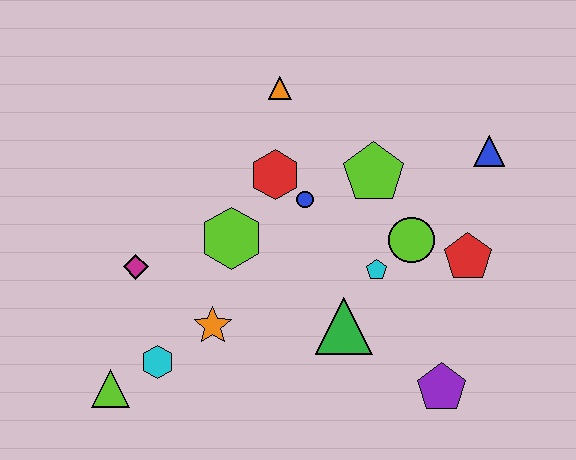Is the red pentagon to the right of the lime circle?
Yes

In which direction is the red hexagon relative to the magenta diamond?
The red hexagon is to the right of the magenta diamond.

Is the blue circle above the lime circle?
Yes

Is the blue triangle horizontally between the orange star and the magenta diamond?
No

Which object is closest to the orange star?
The cyan hexagon is closest to the orange star.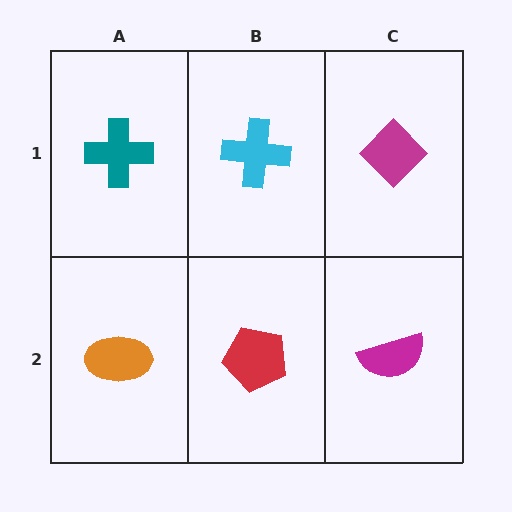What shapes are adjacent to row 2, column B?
A cyan cross (row 1, column B), an orange ellipse (row 2, column A), a magenta semicircle (row 2, column C).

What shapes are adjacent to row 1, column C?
A magenta semicircle (row 2, column C), a cyan cross (row 1, column B).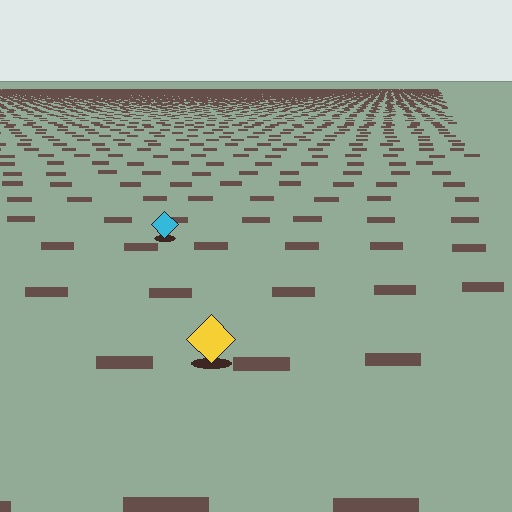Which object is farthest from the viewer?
The cyan diamond is farthest from the viewer. It appears smaller and the ground texture around it is denser.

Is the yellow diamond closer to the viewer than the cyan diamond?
Yes. The yellow diamond is closer — you can tell from the texture gradient: the ground texture is coarser near it.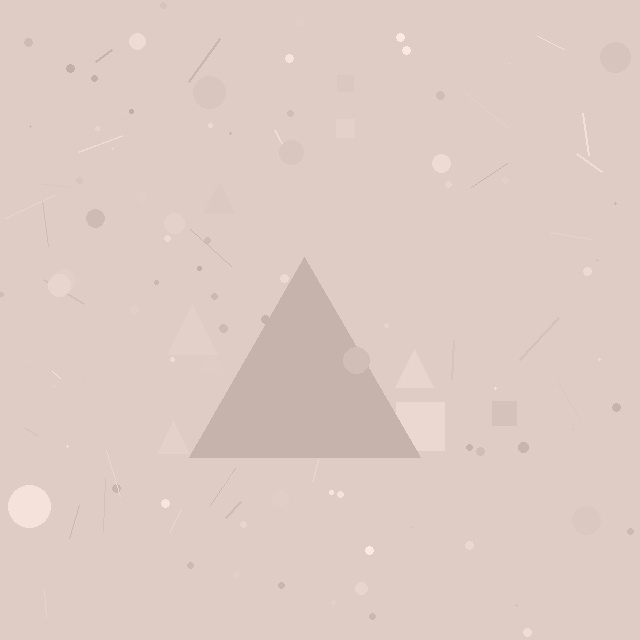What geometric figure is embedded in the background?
A triangle is embedded in the background.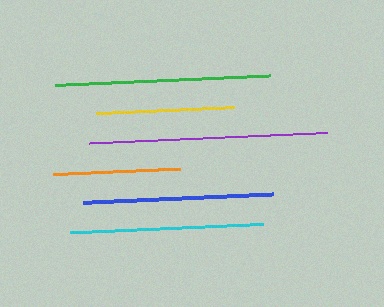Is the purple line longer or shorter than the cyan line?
The purple line is longer than the cyan line.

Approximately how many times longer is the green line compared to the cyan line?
The green line is approximately 1.1 times the length of the cyan line.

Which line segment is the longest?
The purple line is the longest at approximately 239 pixels.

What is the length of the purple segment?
The purple segment is approximately 239 pixels long.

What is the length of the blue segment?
The blue segment is approximately 190 pixels long.